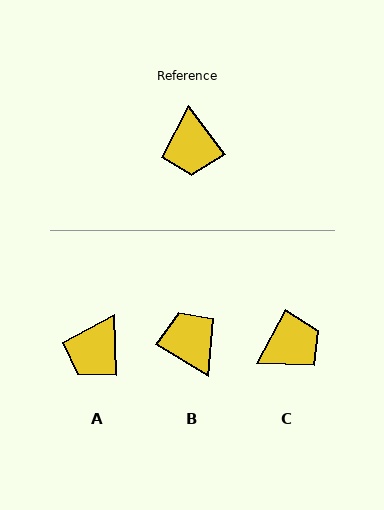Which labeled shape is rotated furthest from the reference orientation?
B, about 158 degrees away.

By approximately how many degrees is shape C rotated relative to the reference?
Approximately 115 degrees counter-clockwise.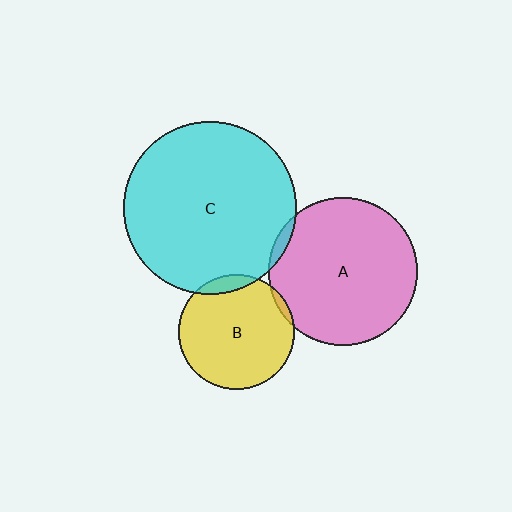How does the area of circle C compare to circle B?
Approximately 2.3 times.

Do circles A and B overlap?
Yes.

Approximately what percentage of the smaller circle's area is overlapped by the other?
Approximately 5%.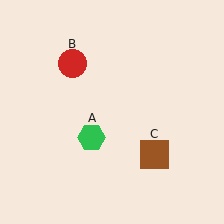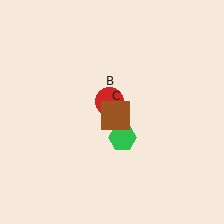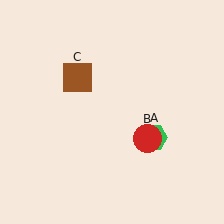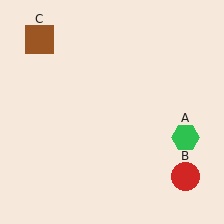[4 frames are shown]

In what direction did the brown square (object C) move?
The brown square (object C) moved up and to the left.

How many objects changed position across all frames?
3 objects changed position: green hexagon (object A), red circle (object B), brown square (object C).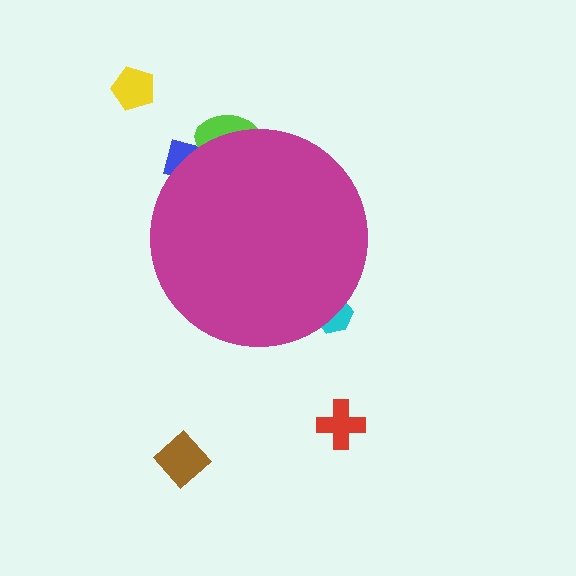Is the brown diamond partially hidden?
No, the brown diamond is fully visible.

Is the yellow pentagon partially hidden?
No, the yellow pentagon is fully visible.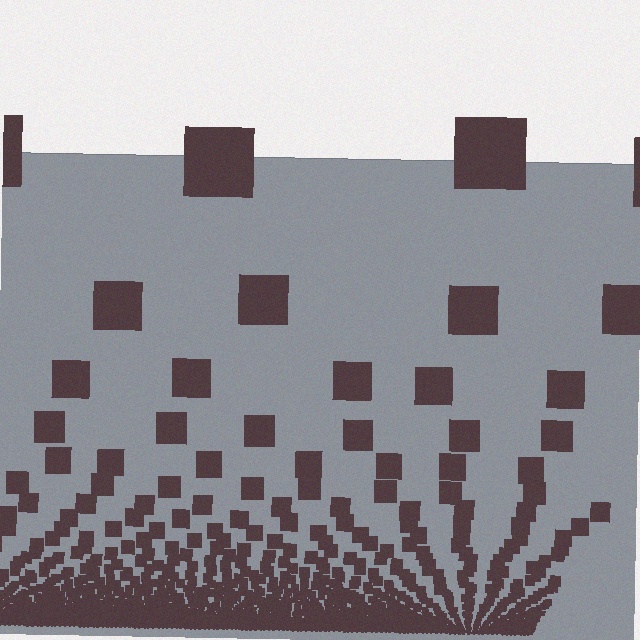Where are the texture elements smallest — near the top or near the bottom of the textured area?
Near the bottom.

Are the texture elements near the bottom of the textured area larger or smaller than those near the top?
Smaller. The gradient is inverted — elements near the bottom are smaller and denser.